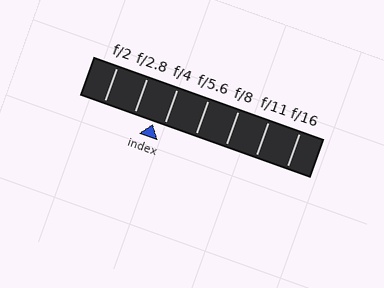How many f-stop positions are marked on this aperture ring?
There are 7 f-stop positions marked.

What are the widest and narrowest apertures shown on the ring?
The widest aperture shown is f/2 and the narrowest is f/16.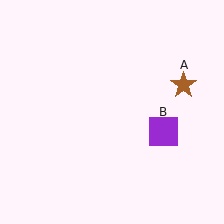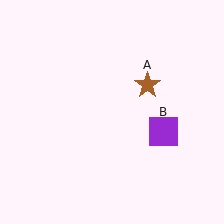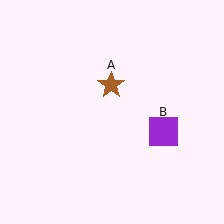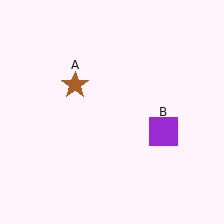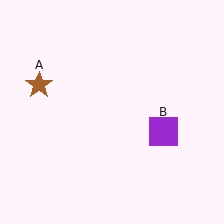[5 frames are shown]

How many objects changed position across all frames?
1 object changed position: brown star (object A).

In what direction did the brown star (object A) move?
The brown star (object A) moved left.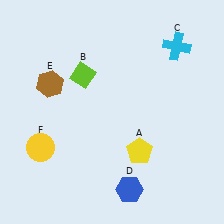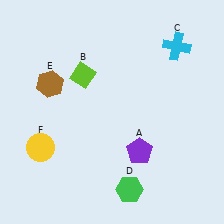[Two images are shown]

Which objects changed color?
A changed from yellow to purple. D changed from blue to green.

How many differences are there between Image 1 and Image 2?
There are 2 differences between the two images.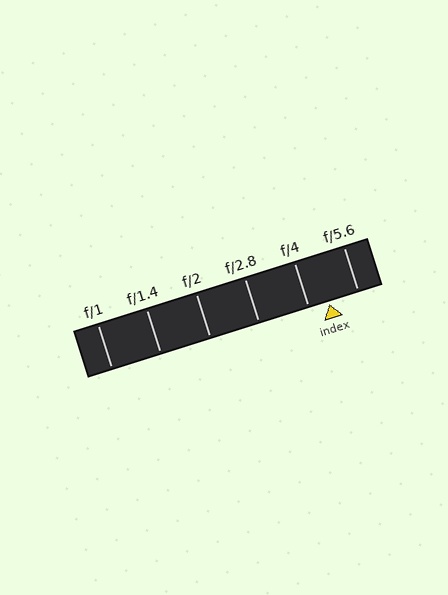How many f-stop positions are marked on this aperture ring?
There are 6 f-stop positions marked.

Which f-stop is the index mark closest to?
The index mark is closest to f/4.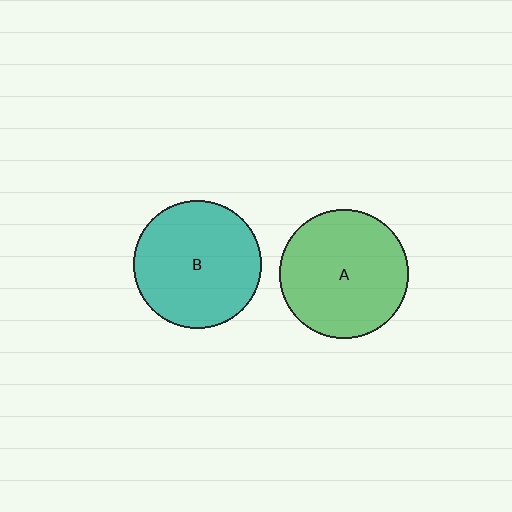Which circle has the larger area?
Circle A (green).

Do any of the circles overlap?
No, none of the circles overlap.